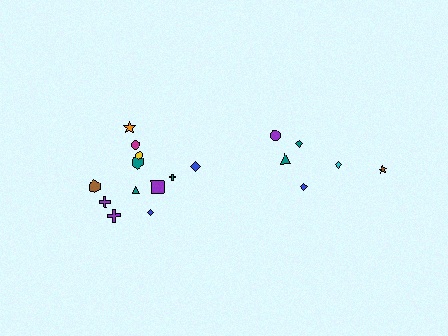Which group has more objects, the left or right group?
The left group.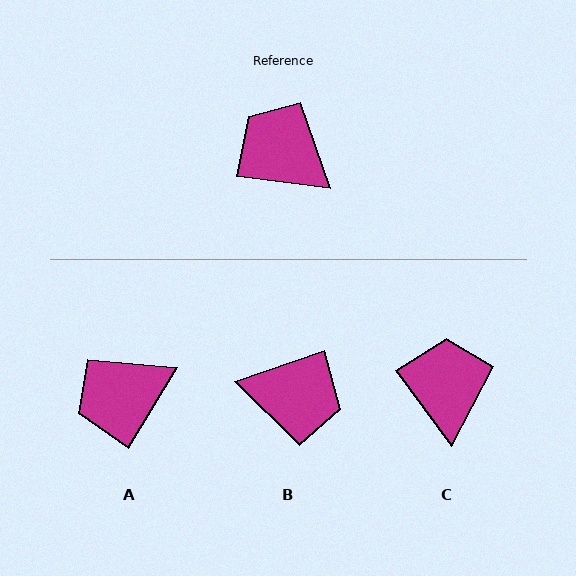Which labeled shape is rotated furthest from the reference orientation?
B, about 154 degrees away.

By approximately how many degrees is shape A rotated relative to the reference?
Approximately 66 degrees counter-clockwise.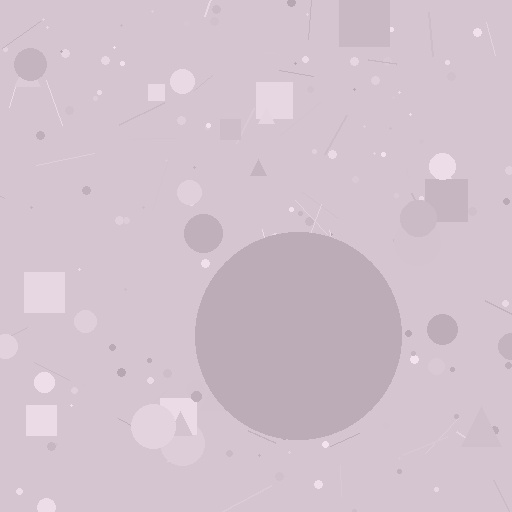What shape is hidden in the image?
A circle is hidden in the image.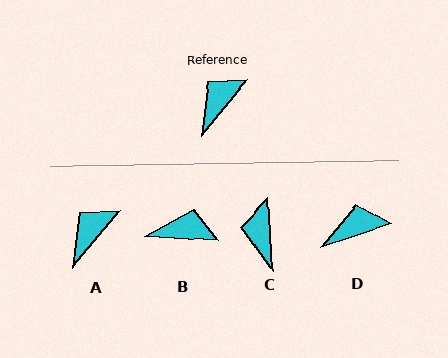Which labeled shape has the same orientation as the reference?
A.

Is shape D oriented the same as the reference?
No, it is off by about 33 degrees.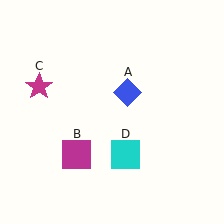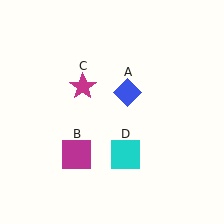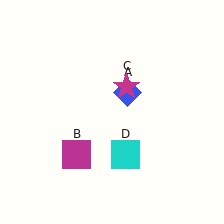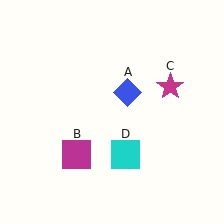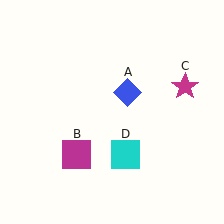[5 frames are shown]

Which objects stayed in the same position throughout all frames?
Blue diamond (object A) and magenta square (object B) and cyan square (object D) remained stationary.